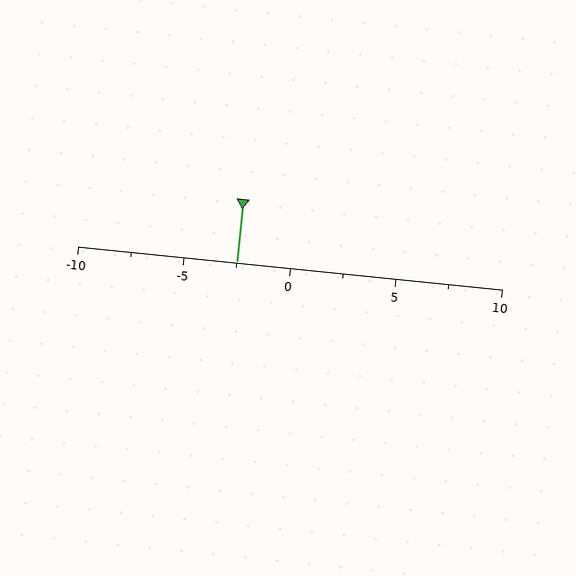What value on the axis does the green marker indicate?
The marker indicates approximately -2.5.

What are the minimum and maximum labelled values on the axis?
The axis runs from -10 to 10.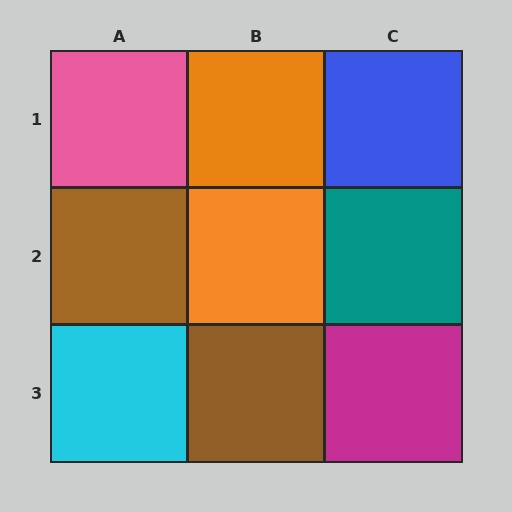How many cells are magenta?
1 cell is magenta.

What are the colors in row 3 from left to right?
Cyan, brown, magenta.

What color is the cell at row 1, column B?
Orange.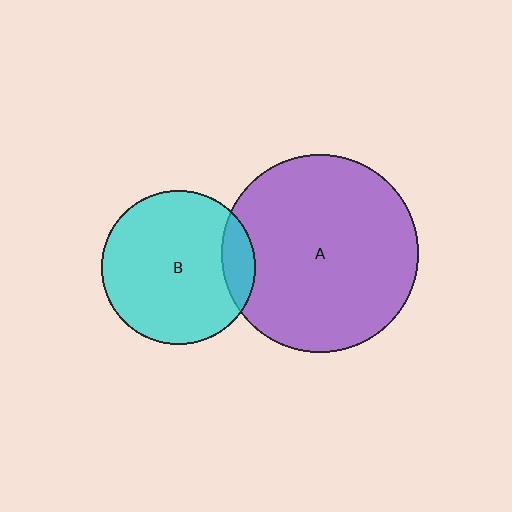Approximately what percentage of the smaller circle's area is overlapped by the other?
Approximately 15%.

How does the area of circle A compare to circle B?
Approximately 1.6 times.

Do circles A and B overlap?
Yes.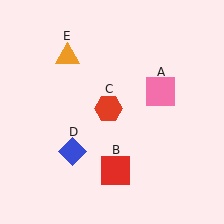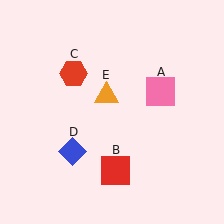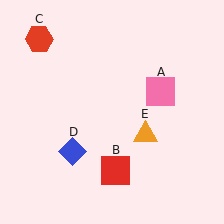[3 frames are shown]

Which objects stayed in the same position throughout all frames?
Pink square (object A) and red square (object B) and blue diamond (object D) remained stationary.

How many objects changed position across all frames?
2 objects changed position: red hexagon (object C), orange triangle (object E).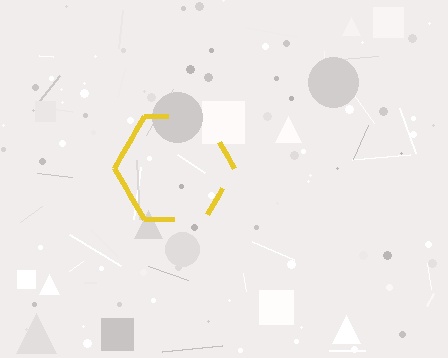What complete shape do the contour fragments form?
The contour fragments form a hexagon.